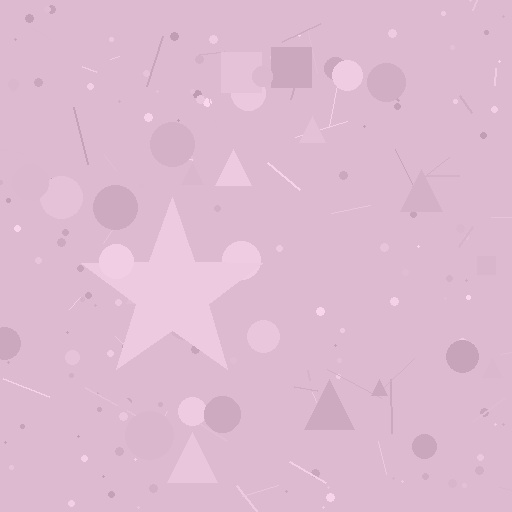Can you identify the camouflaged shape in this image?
The camouflaged shape is a star.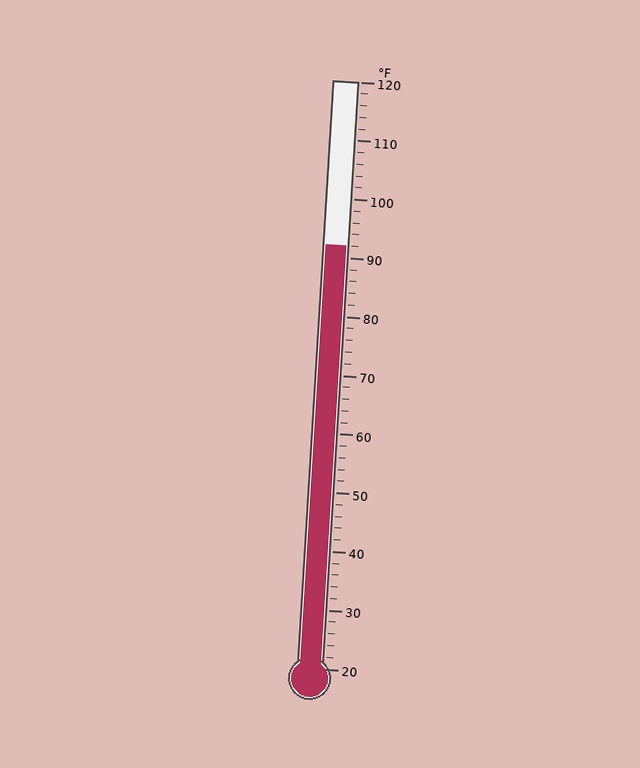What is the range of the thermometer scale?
The thermometer scale ranges from 20°F to 120°F.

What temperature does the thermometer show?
The thermometer shows approximately 92°F.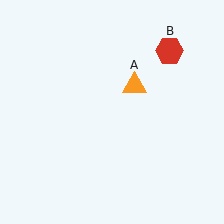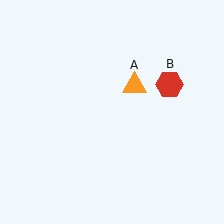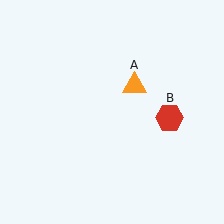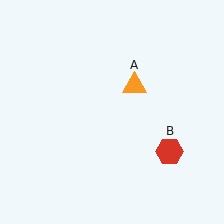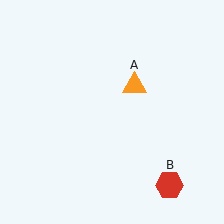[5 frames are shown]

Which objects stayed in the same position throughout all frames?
Orange triangle (object A) remained stationary.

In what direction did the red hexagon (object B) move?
The red hexagon (object B) moved down.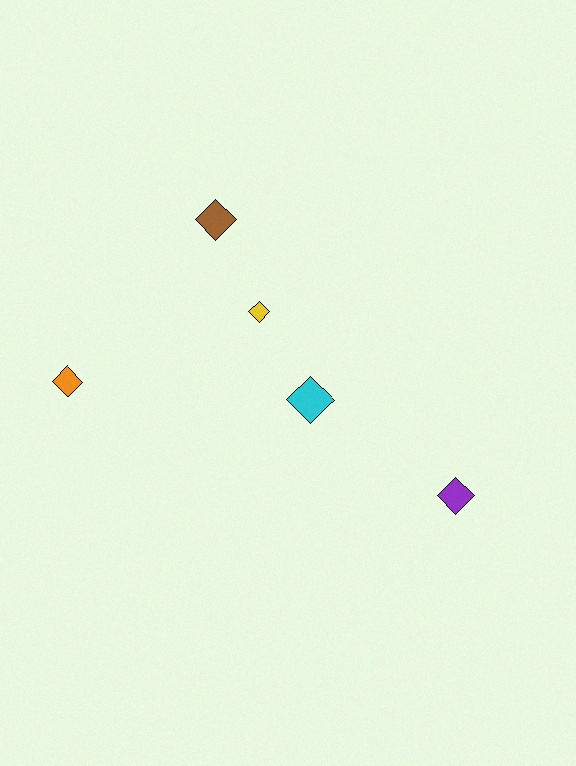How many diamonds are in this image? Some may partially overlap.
There are 5 diamonds.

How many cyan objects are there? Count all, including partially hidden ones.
There is 1 cyan object.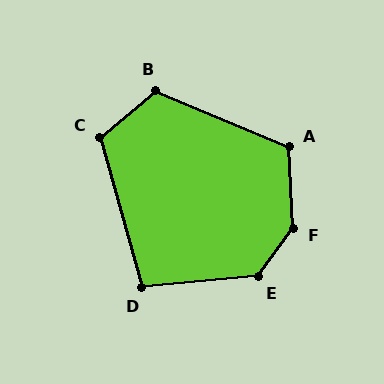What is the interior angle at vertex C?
Approximately 114 degrees (obtuse).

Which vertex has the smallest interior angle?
D, at approximately 101 degrees.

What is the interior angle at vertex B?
Approximately 118 degrees (obtuse).